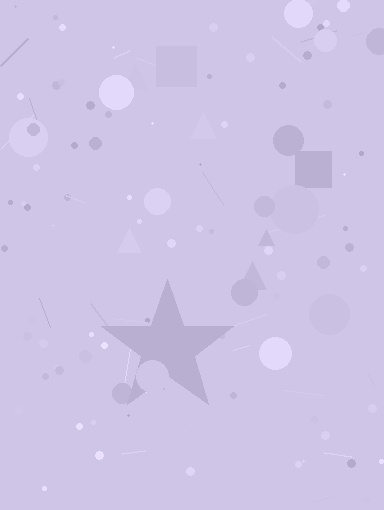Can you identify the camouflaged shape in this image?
The camouflaged shape is a star.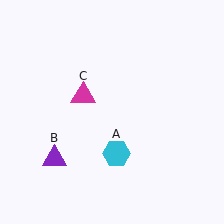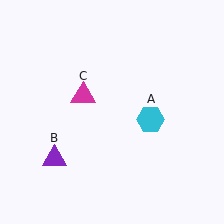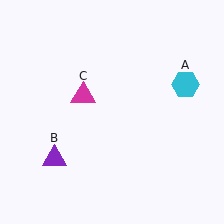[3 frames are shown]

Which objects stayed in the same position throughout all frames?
Purple triangle (object B) and magenta triangle (object C) remained stationary.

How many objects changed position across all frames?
1 object changed position: cyan hexagon (object A).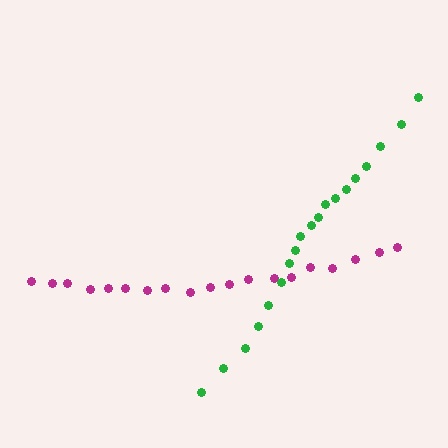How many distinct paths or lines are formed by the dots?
There are 2 distinct paths.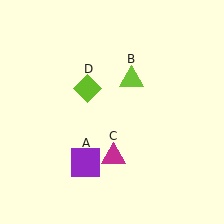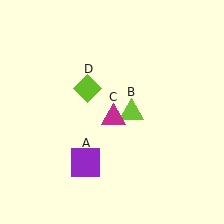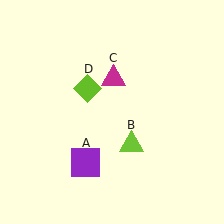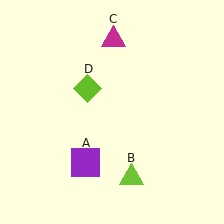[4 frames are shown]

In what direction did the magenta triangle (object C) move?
The magenta triangle (object C) moved up.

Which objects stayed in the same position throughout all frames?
Purple square (object A) and lime diamond (object D) remained stationary.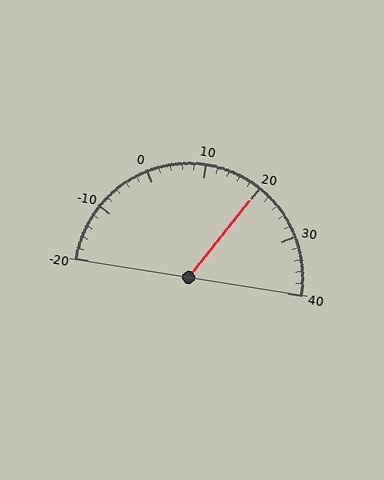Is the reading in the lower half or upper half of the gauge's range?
The reading is in the upper half of the range (-20 to 40).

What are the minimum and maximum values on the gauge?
The gauge ranges from -20 to 40.